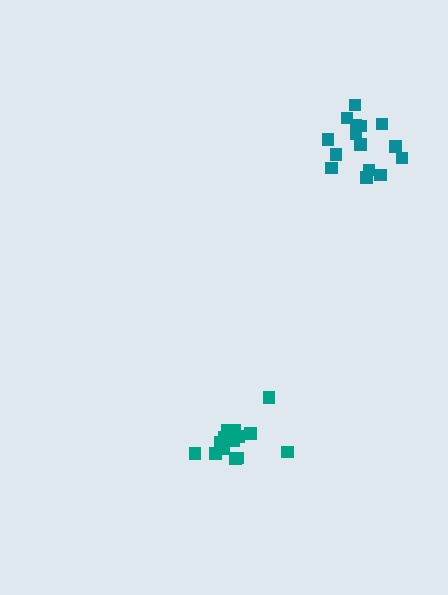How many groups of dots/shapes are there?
There are 2 groups.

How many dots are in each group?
Group 1: 15 dots, Group 2: 14 dots (29 total).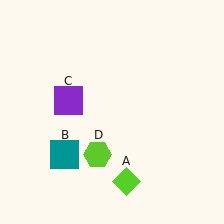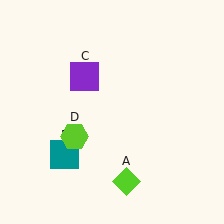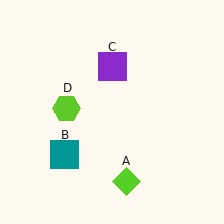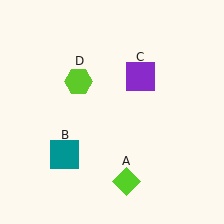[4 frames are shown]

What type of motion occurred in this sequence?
The purple square (object C), lime hexagon (object D) rotated clockwise around the center of the scene.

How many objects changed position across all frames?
2 objects changed position: purple square (object C), lime hexagon (object D).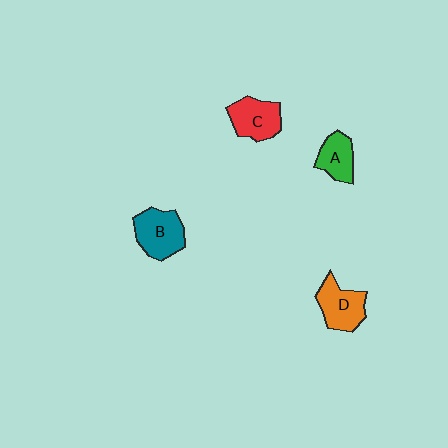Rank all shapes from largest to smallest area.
From largest to smallest: B (teal), D (orange), C (red), A (green).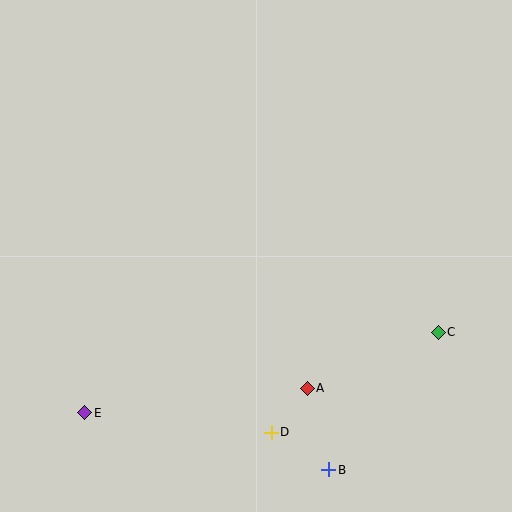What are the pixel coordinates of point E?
Point E is at (85, 413).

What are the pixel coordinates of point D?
Point D is at (271, 432).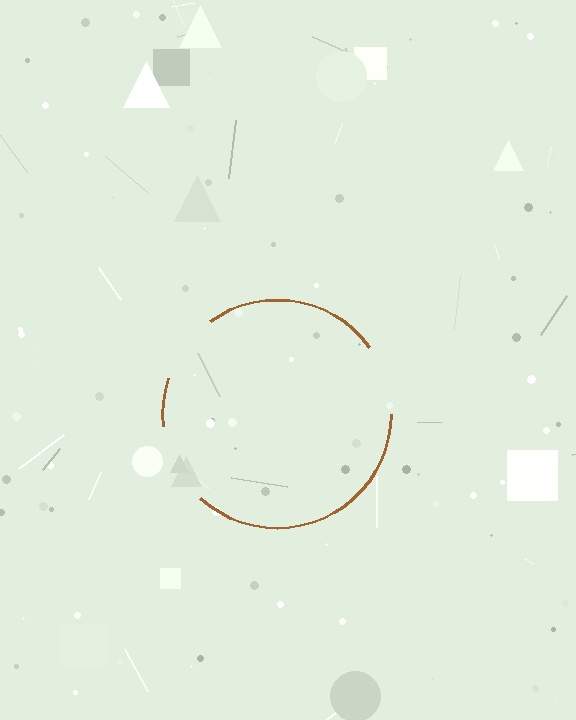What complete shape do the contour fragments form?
The contour fragments form a circle.